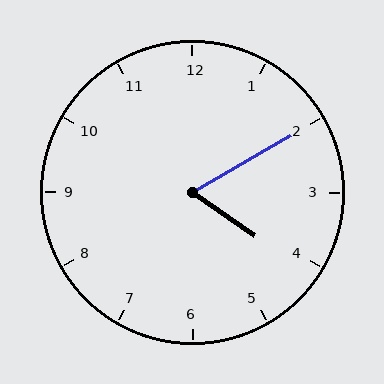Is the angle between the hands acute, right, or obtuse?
It is acute.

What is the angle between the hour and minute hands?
Approximately 65 degrees.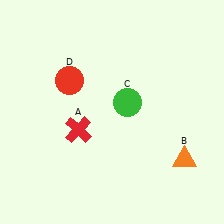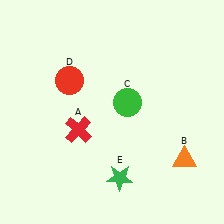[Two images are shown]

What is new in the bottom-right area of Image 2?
A green star (E) was added in the bottom-right area of Image 2.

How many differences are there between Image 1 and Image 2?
There is 1 difference between the two images.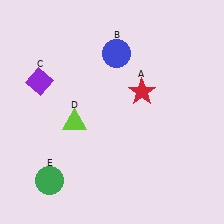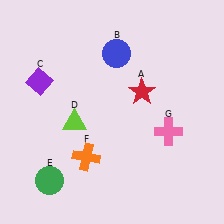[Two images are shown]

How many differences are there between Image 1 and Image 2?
There are 2 differences between the two images.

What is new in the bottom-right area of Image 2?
A pink cross (G) was added in the bottom-right area of Image 2.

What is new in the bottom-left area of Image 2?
An orange cross (F) was added in the bottom-left area of Image 2.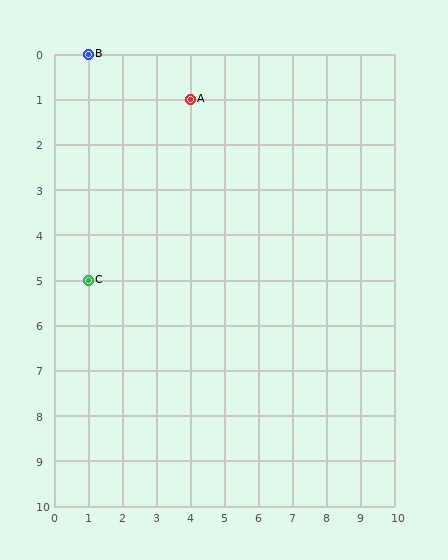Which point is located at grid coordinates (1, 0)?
Point B is at (1, 0).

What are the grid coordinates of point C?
Point C is at grid coordinates (1, 5).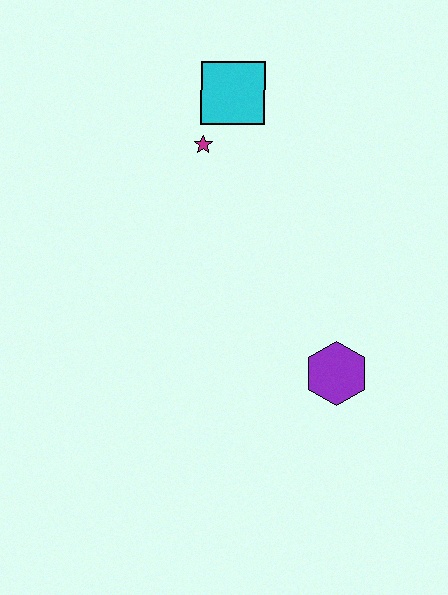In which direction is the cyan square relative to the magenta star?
The cyan square is above the magenta star.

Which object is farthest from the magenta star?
The purple hexagon is farthest from the magenta star.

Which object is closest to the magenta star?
The cyan square is closest to the magenta star.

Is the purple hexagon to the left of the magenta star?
No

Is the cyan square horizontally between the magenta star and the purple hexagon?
Yes